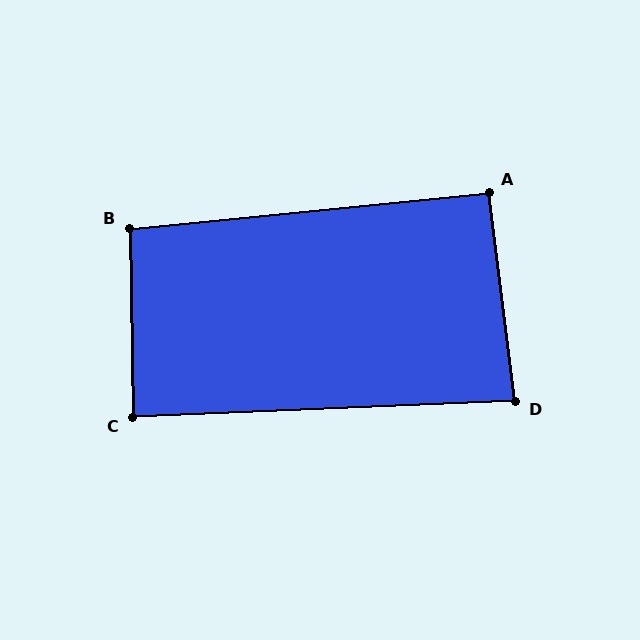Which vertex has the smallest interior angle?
D, at approximately 85 degrees.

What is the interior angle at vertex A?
Approximately 91 degrees (approximately right).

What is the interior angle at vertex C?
Approximately 89 degrees (approximately right).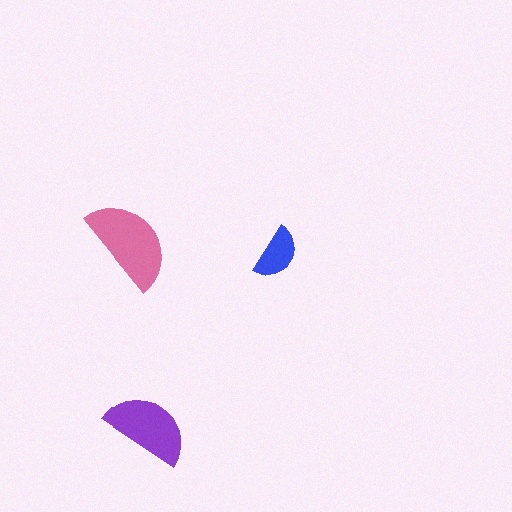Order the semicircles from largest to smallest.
the pink one, the purple one, the blue one.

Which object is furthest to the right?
The blue semicircle is rightmost.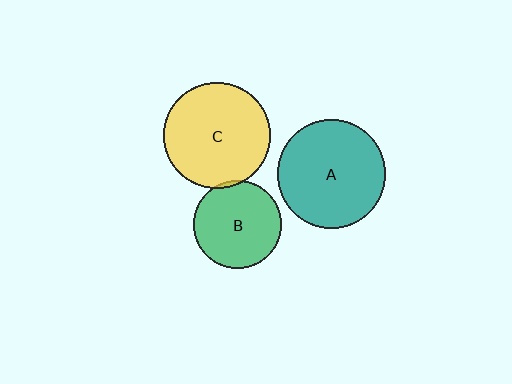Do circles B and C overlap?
Yes.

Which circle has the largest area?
Circle A (teal).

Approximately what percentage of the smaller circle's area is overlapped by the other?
Approximately 5%.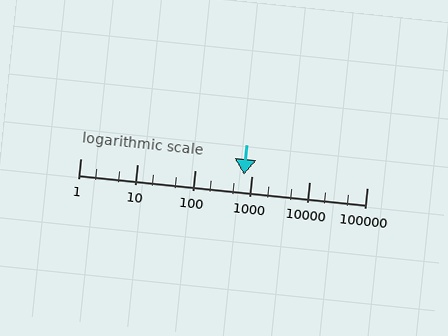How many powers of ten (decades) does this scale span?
The scale spans 5 decades, from 1 to 100000.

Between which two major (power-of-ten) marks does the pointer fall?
The pointer is between 100 and 1000.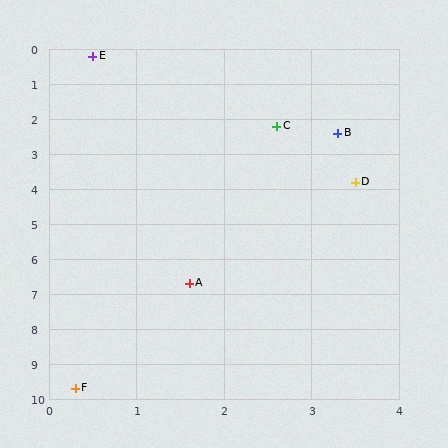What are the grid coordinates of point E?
Point E is at approximately (0.5, 0.2).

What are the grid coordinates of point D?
Point D is at approximately (3.5, 3.8).